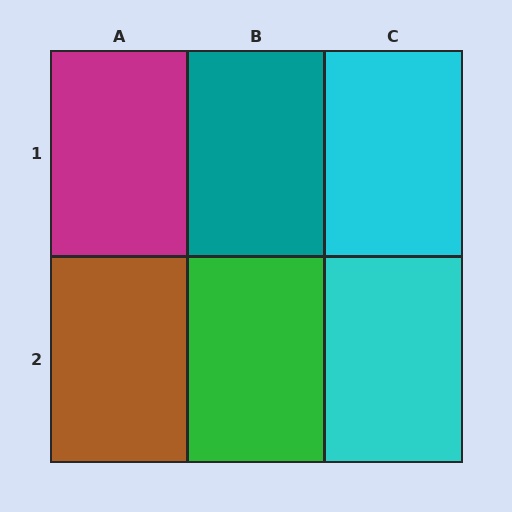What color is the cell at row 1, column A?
Magenta.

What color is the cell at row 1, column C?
Cyan.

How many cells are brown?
1 cell is brown.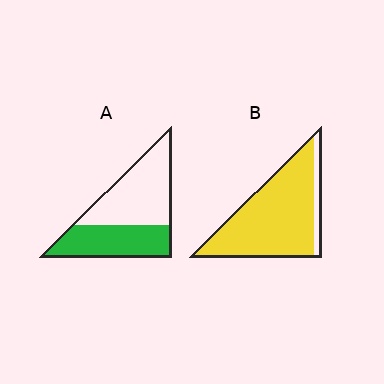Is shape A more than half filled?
No.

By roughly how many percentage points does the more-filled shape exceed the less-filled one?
By roughly 45 percentage points (B over A).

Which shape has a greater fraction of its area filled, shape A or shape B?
Shape B.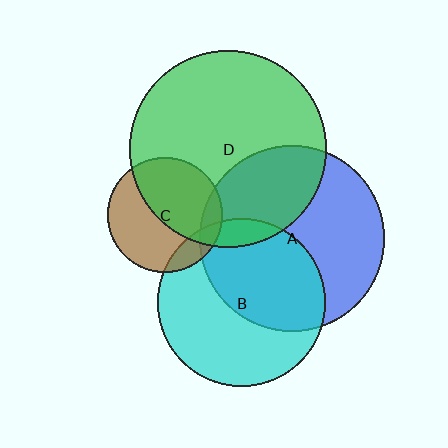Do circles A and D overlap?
Yes.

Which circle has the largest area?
Circle D (green).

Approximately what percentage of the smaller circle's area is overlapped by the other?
Approximately 35%.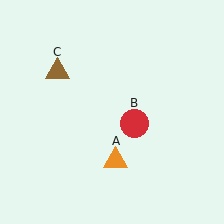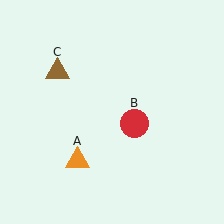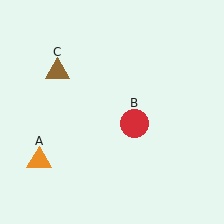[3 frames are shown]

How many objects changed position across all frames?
1 object changed position: orange triangle (object A).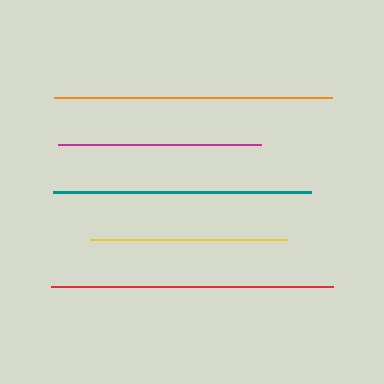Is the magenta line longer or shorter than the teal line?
The teal line is longer than the magenta line.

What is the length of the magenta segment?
The magenta segment is approximately 203 pixels long.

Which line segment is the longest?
The red line is the longest at approximately 281 pixels.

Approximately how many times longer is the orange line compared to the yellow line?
The orange line is approximately 1.4 times the length of the yellow line.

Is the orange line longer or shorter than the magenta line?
The orange line is longer than the magenta line.